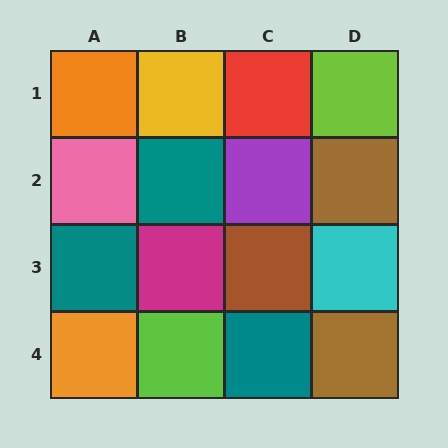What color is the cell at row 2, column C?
Purple.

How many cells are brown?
3 cells are brown.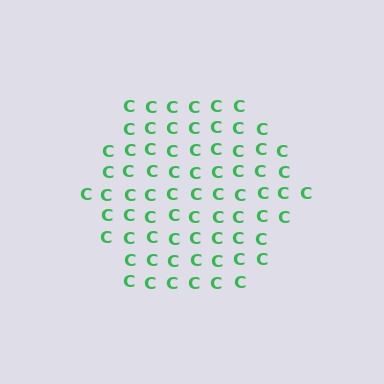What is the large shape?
The large shape is a hexagon.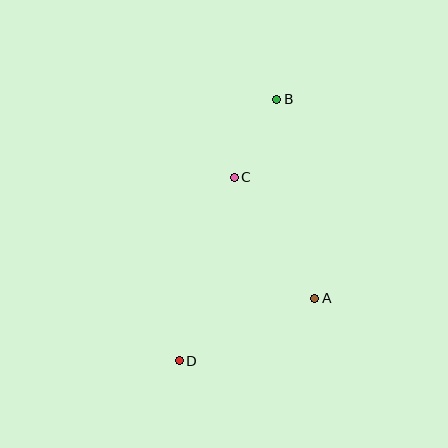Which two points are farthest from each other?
Points B and D are farthest from each other.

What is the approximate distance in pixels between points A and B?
The distance between A and B is approximately 203 pixels.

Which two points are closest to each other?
Points B and C are closest to each other.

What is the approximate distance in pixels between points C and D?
The distance between C and D is approximately 192 pixels.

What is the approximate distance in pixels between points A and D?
The distance between A and D is approximately 149 pixels.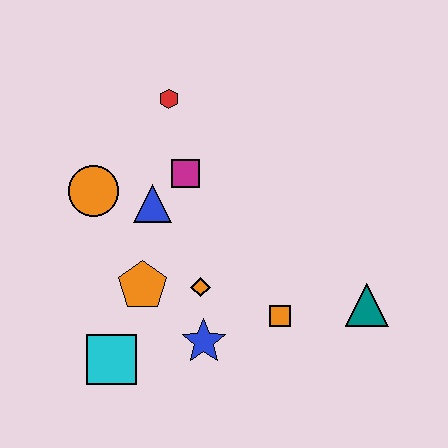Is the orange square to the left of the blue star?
No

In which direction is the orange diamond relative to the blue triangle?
The orange diamond is below the blue triangle.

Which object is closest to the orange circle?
The blue triangle is closest to the orange circle.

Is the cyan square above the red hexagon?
No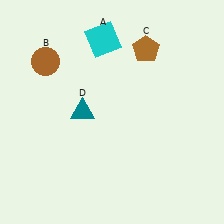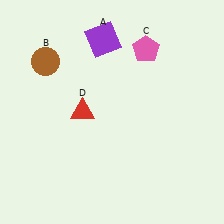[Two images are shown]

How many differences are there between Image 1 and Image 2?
There are 3 differences between the two images.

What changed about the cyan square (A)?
In Image 1, A is cyan. In Image 2, it changed to purple.